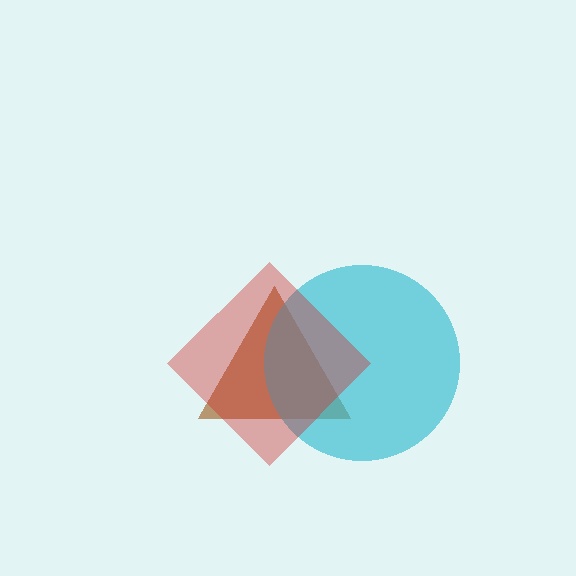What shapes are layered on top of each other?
The layered shapes are: a brown triangle, a cyan circle, a red diamond.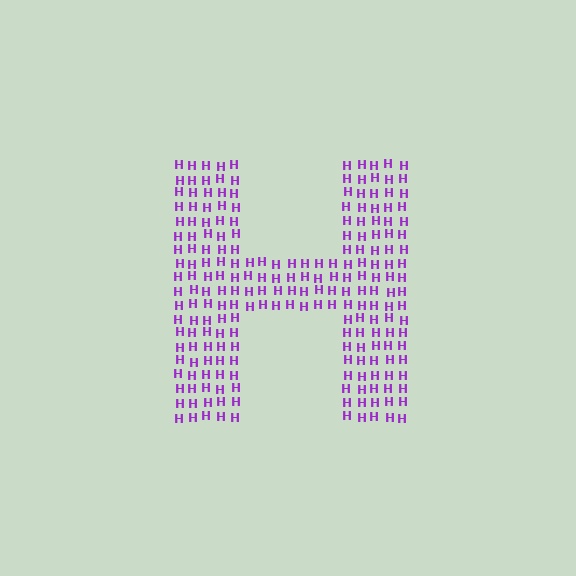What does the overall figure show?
The overall figure shows the letter H.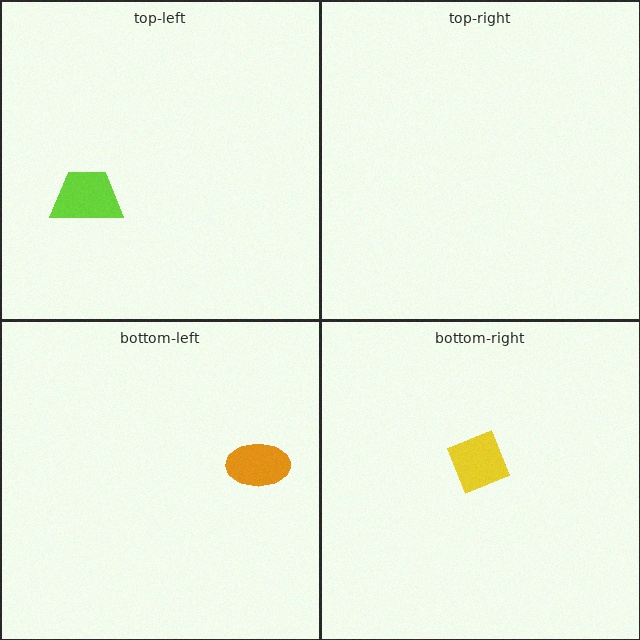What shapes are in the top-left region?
The lime trapezoid.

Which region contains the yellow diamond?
The bottom-right region.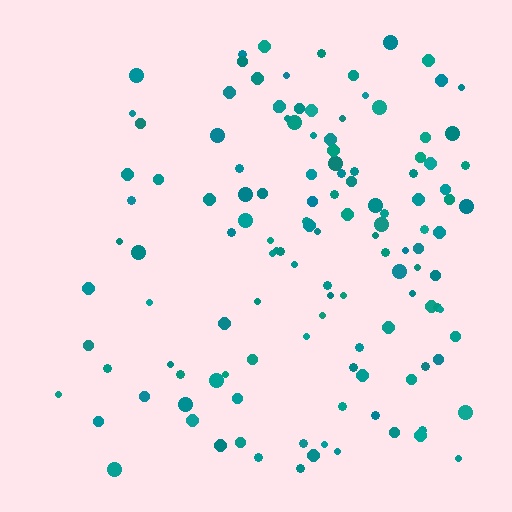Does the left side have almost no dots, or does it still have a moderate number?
Still a moderate number, just noticeably fewer than the right.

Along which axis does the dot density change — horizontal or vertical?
Horizontal.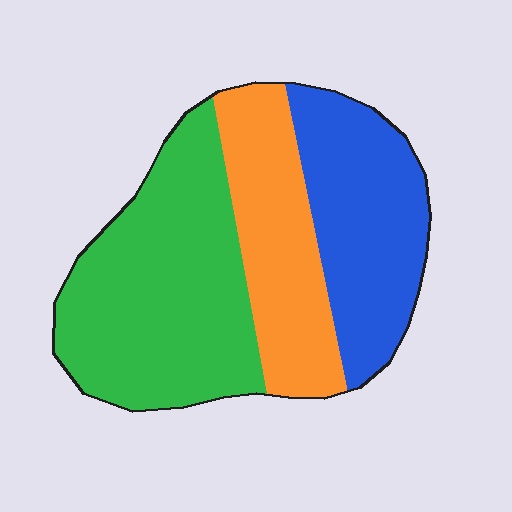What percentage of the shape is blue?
Blue covers around 30% of the shape.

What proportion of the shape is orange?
Orange covers 26% of the shape.